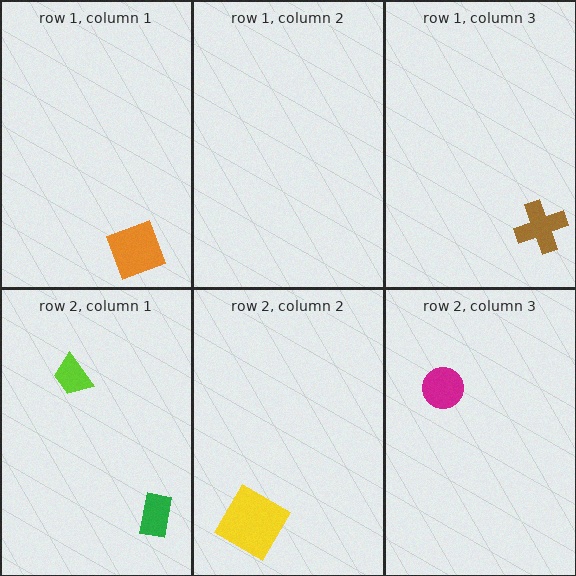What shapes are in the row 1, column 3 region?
The brown cross.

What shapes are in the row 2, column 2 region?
The yellow diamond.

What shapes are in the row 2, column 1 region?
The lime trapezoid, the green rectangle.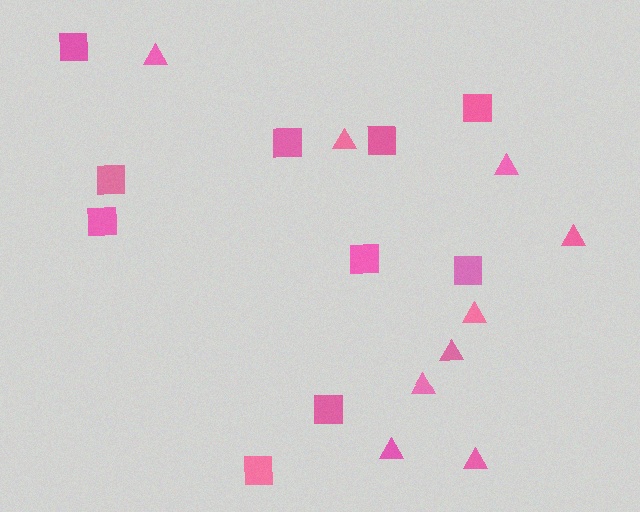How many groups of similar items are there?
There are 2 groups: one group of triangles (9) and one group of squares (10).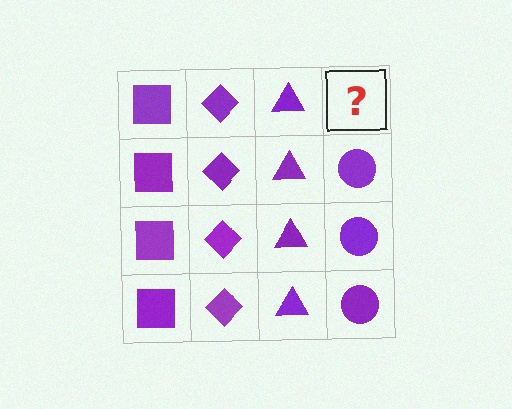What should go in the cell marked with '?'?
The missing cell should contain a purple circle.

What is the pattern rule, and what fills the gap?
The rule is that each column has a consistent shape. The gap should be filled with a purple circle.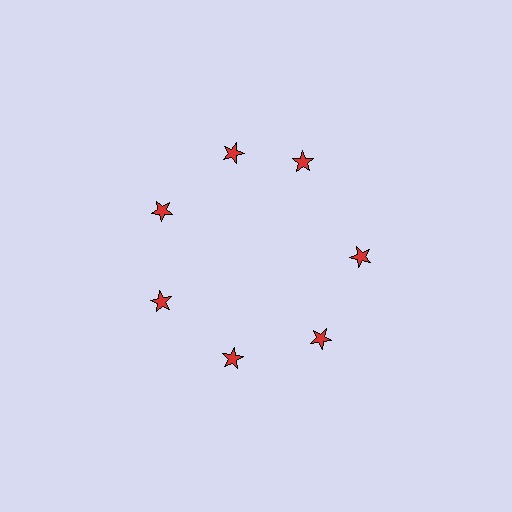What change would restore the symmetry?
The symmetry would be restored by rotating it back into even spacing with its neighbors so that all 7 stars sit at equal angles and equal distance from the center.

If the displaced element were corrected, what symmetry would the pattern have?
It would have 7-fold rotational symmetry — the pattern would map onto itself every 51 degrees.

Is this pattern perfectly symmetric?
No. The 7 red stars are arranged in a ring, but one element near the 1 o'clock position is rotated out of alignment along the ring, breaking the 7-fold rotational symmetry.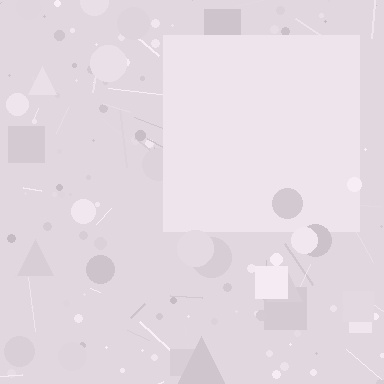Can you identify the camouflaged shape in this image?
The camouflaged shape is a square.